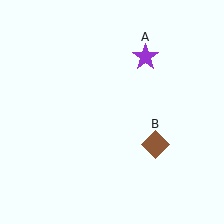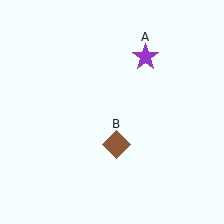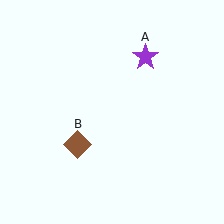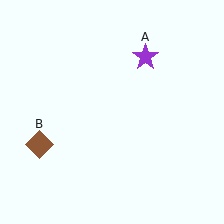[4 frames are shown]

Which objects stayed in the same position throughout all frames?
Purple star (object A) remained stationary.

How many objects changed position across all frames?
1 object changed position: brown diamond (object B).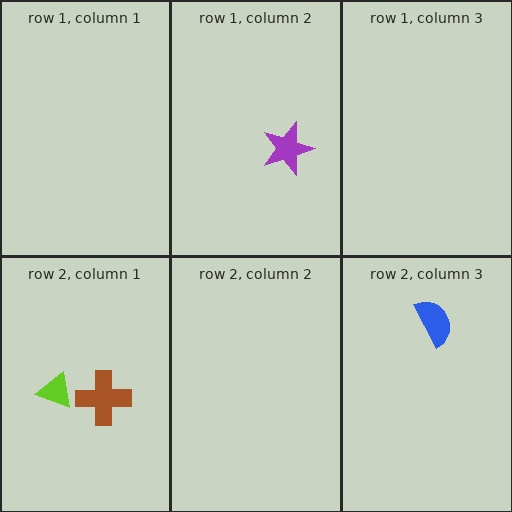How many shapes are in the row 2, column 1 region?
2.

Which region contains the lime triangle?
The row 2, column 1 region.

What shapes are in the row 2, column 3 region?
The blue semicircle.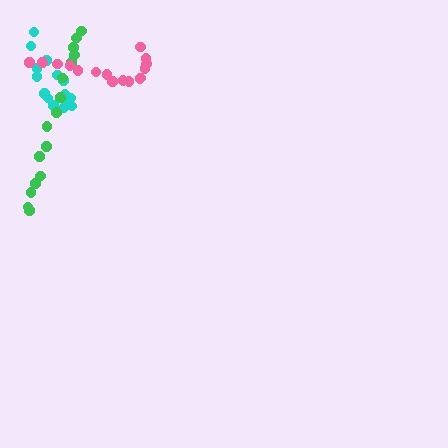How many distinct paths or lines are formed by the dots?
There are 3 distinct paths.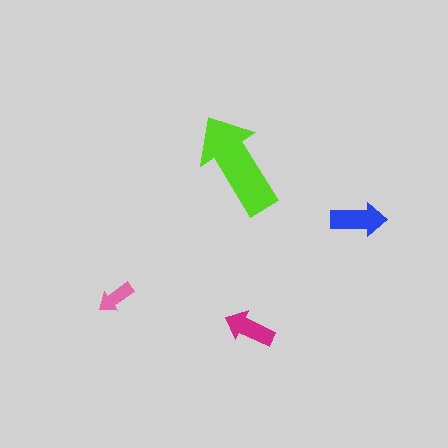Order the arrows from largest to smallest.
the lime one, the blue one, the magenta one, the pink one.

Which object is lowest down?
The magenta arrow is bottommost.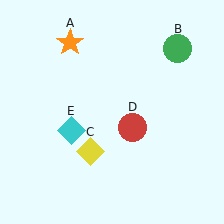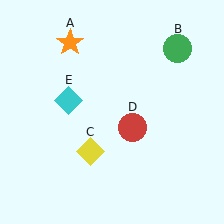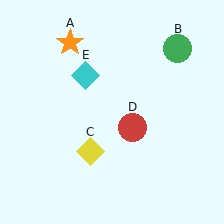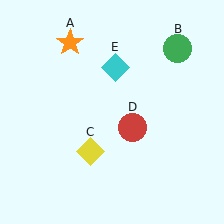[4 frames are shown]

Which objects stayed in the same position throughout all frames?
Orange star (object A) and green circle (object B) and yellow diamond (object C) and red circle (object D) remained stationary.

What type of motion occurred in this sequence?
The cyan diamond (object E) rotated clockwise around the center of the scene.